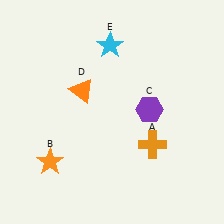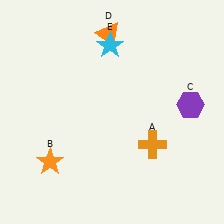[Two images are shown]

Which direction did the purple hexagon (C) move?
The purple hexagon (C) moved right.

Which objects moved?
The objects that moved are: the purple hexagon (C), the orange triangle (D).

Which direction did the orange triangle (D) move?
The orange triangle (D) moved up.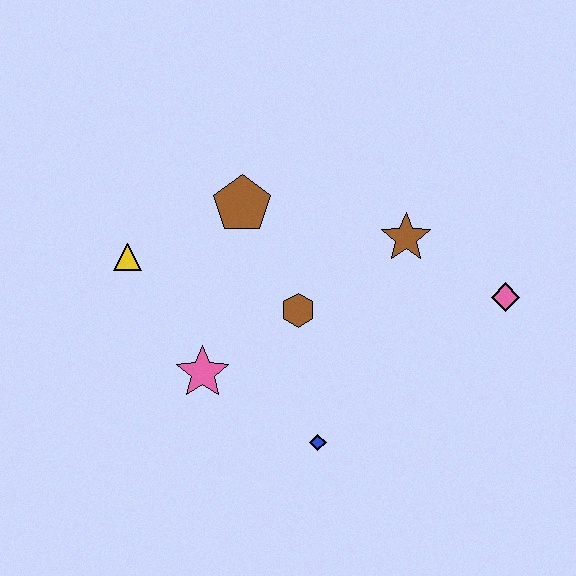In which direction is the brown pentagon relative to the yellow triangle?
The brown pentagon is to the right of the yellow triangle.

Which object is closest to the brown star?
The pink diamond is closest to the brown star.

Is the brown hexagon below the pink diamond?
Yes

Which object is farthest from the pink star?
The pink diamond is farthest from the pink star.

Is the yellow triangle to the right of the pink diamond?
No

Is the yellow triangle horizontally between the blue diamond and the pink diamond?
No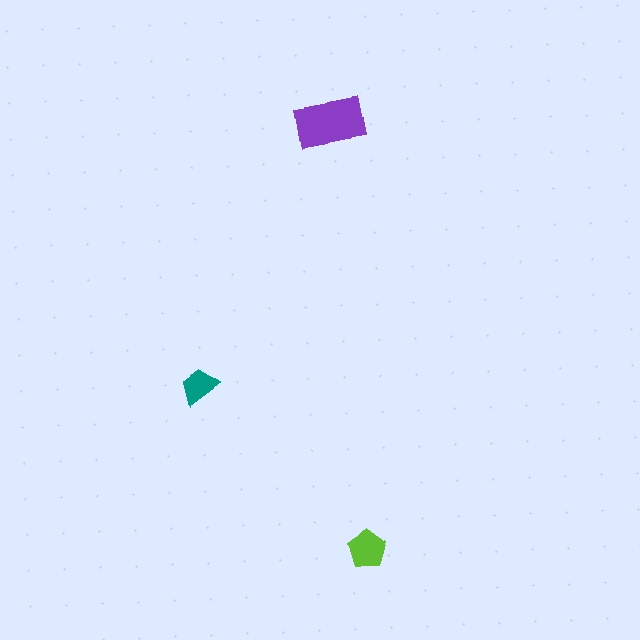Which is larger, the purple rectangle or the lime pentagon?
The purple rectangle.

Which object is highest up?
The purple rectangle is topmost.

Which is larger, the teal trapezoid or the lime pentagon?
The lime pentagon.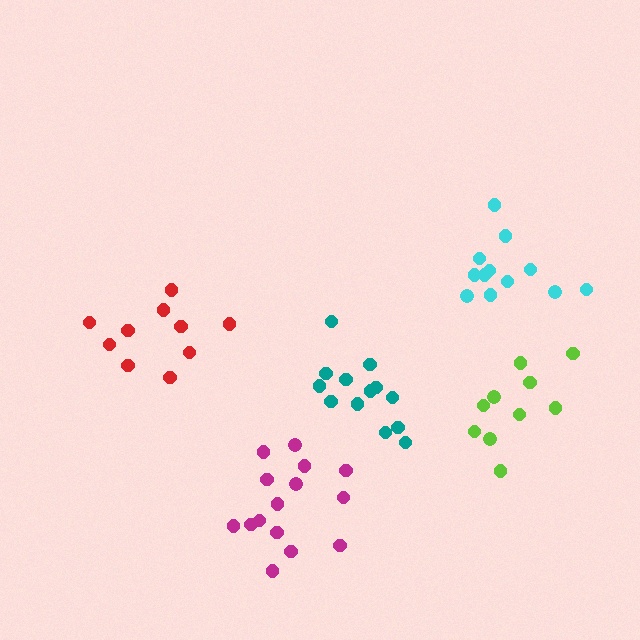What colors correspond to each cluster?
The clusters are colored: red, cyan, lime, teal, magenta.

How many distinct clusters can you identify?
There are 5 distinct clusters.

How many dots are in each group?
Group 1: 10 dots, Group 2: 12 dots, Group 3: 10 dots, Group 4: 13 dots, Group 5: 15 dots (60 total).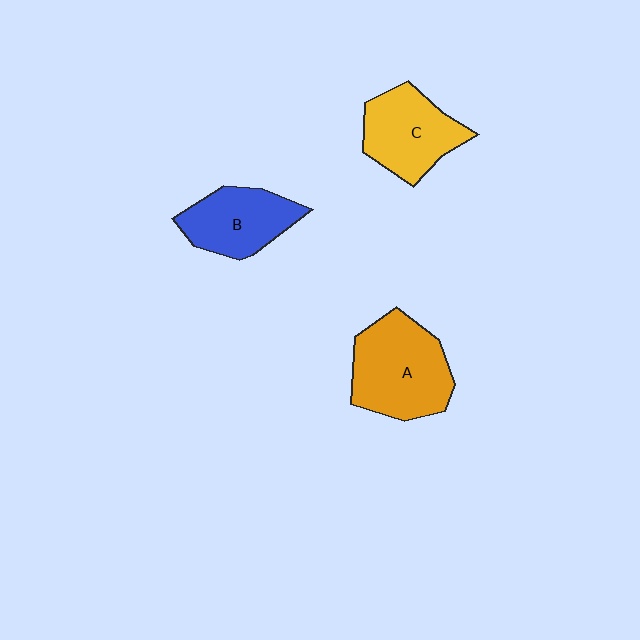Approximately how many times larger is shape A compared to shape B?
Approximately 1.4 times.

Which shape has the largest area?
Shape A (orange).